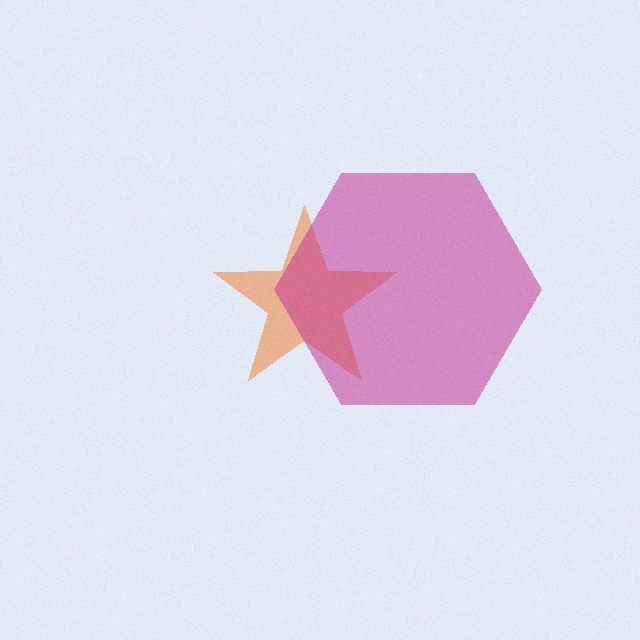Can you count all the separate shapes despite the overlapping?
Yes, there are 2 separate shapes.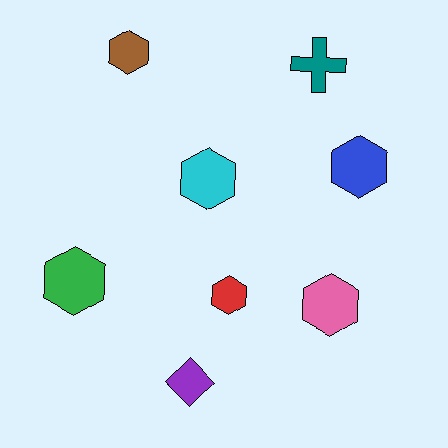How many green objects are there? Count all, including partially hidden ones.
There is 1 green object.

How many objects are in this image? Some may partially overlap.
There are 8 objects.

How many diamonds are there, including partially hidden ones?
There is 1 diamond.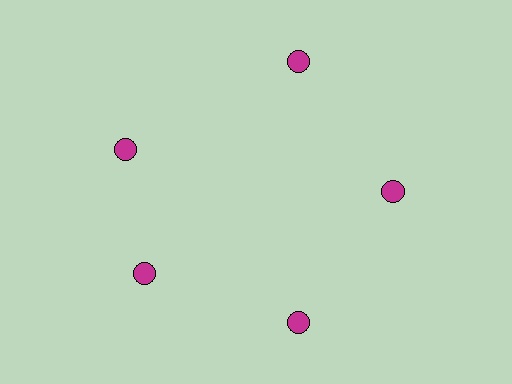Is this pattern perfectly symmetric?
No. The 5 magenta circles are arranged in a ring, but one element near the 10 o'clock position is rotated out of alignment along the ring, breaking the 5-fold rotational symmetry.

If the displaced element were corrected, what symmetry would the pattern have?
It would have 5-fold rotational symmetry — the pattern would map onto itself every 72 degrees.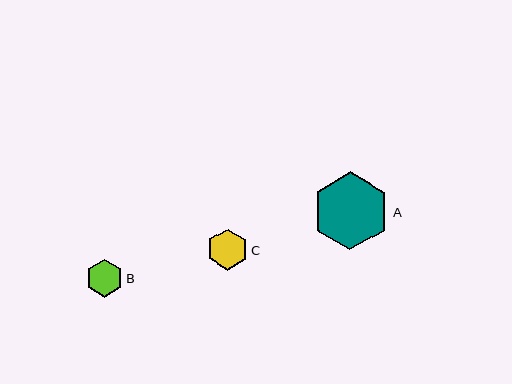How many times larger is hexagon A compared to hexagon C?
Hexagon A is approximately 1.9 times the size of hexagon C.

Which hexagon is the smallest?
Hexagon B is the smallest with a size of approximately 38 pixels.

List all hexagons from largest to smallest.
From largest to smallest: A, C, B.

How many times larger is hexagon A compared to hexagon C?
Hexagon A is approximately 1.9 times the size of hexagon C.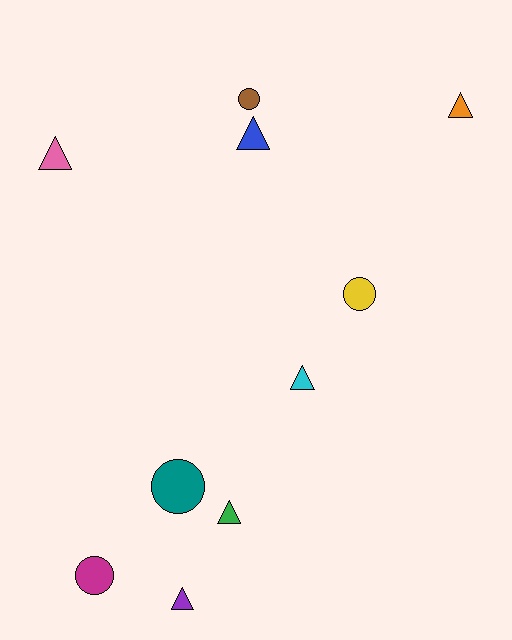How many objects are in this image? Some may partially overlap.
There are 10 objects.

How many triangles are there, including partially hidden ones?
There are 6 triangles.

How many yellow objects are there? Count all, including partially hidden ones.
There is 1 yellow object.